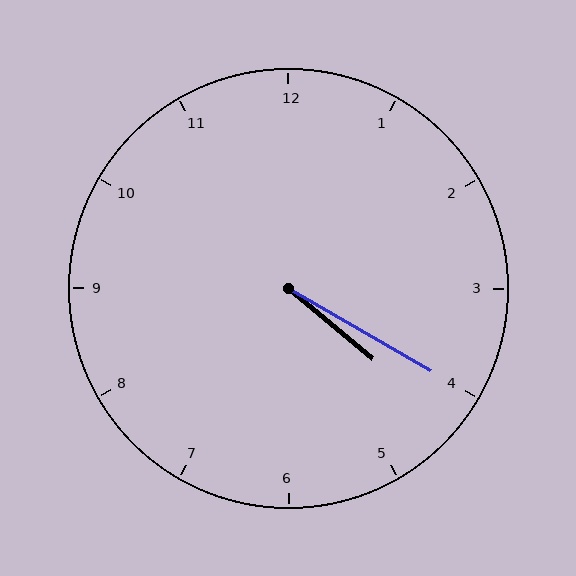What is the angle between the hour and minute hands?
Approximately 10 degrees.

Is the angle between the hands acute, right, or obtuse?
It is acute.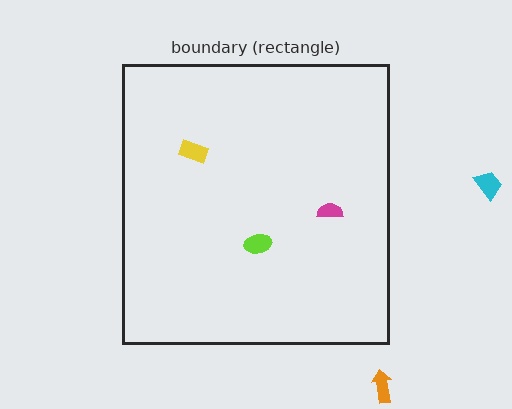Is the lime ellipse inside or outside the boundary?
Inside.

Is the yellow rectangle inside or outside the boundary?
Inside.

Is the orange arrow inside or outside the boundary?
Outside.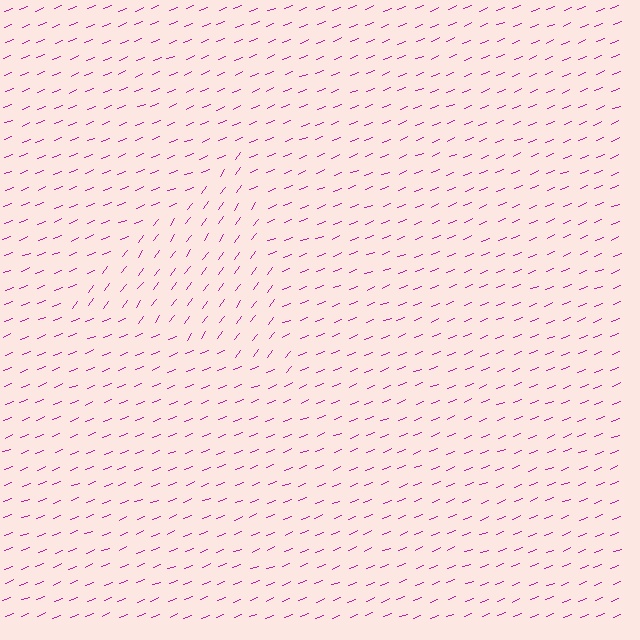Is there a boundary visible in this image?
Yes, there is a texture boundary formed by a change in line orientation.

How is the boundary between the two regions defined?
The boundary is defined purely by a change in line orientation (approximately 32 degrees difference). All lines are the same color and thickness.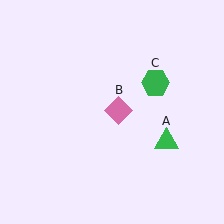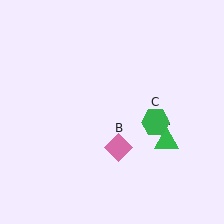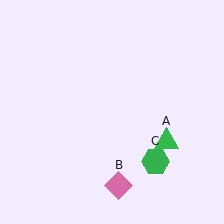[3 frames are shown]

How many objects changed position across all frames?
2 objects changed position: pink diamond (object B), green hexagon (object C).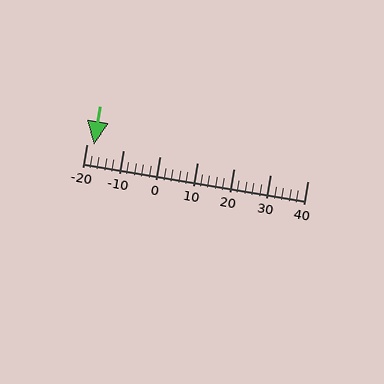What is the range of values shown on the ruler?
The ruler shows values from -20 to 40.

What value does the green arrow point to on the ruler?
The green arrow points to approximately -18.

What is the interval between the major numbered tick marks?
The major tick marks are spaced 10 units apart.